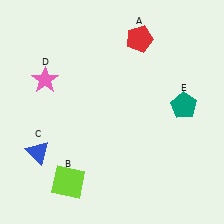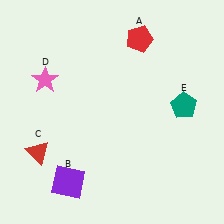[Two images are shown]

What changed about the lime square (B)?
In Image 1, B is lime. In Image 2, it changed to purple.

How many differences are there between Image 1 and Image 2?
There are 2 differences between the two images.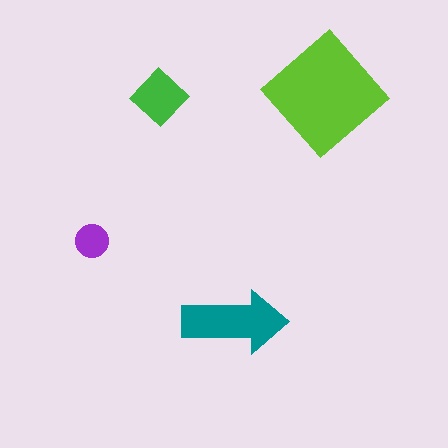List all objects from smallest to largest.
The purple circle, the green diamond, the teal arrow, the lime diamond.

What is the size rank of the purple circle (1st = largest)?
4th.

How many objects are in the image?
There are 4 objects in the image.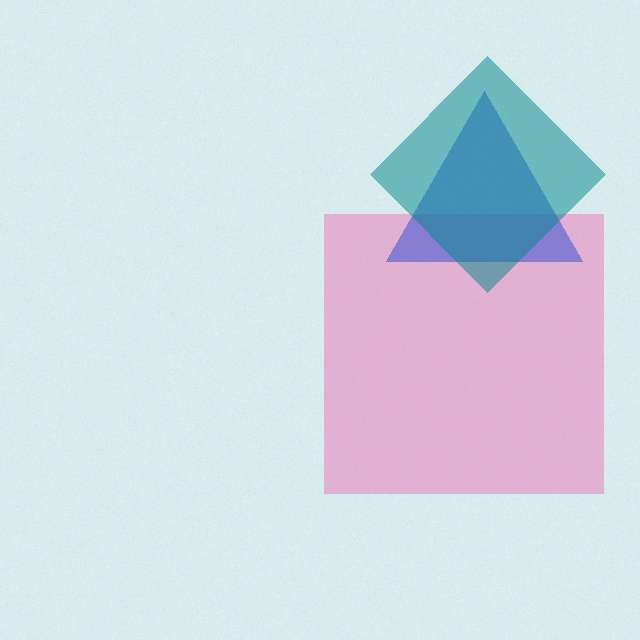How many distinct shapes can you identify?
There are 3 distinct shapes: a pink square, a blue triangle, a teal diamond.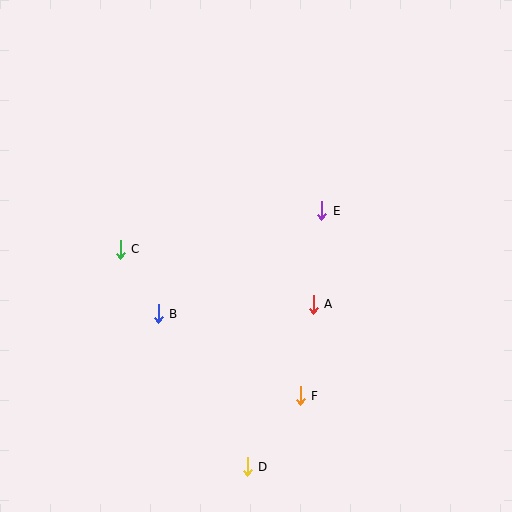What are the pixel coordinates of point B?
Point B is at (158, 314).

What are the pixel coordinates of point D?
Point D is at (247, 467).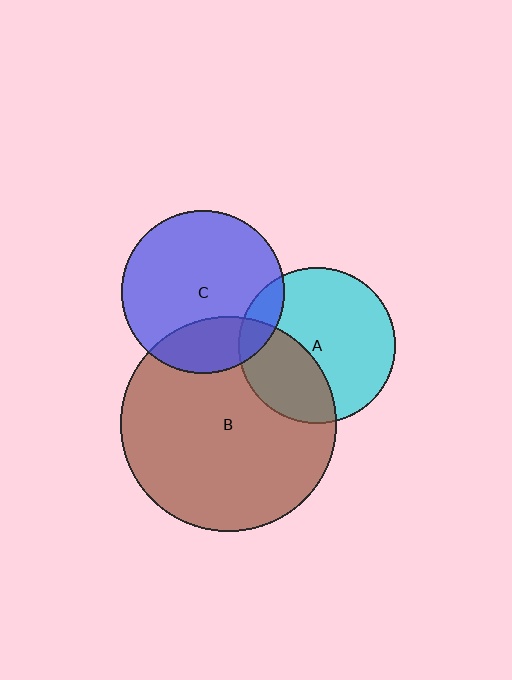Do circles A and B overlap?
Yes.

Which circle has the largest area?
Circle B (brown).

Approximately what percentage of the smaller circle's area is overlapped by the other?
Approximately 35%.